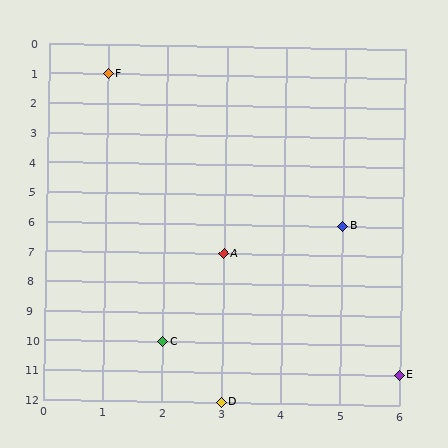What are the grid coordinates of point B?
Point B is at grid coordinates (5, 6).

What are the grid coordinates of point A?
Point A is at grid coordinates (3, 7).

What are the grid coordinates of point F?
Point F is at grid coordinates (1, 1).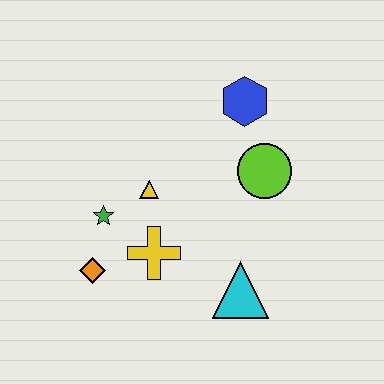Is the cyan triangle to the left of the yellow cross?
No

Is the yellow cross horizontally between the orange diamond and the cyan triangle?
Yes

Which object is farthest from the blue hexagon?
The orange diamond is farthest from the blue hexagon.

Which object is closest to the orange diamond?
The green star is closest to the orange diamond.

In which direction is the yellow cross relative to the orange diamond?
The yellow cross is to the right of the orange diamond.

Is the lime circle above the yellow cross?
Yes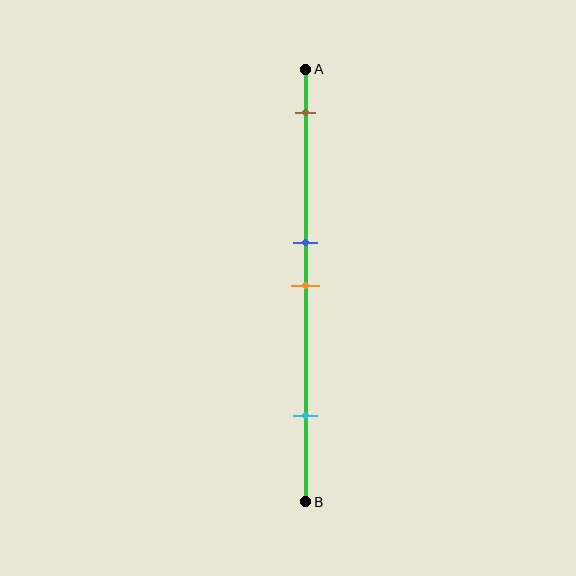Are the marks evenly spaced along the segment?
No, the marks are not evenly spaced.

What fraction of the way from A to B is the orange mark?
The orange mark is approximately 50% (0.5) of the way from A to B.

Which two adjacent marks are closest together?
The blue and orange marks are the closest adjacent pair.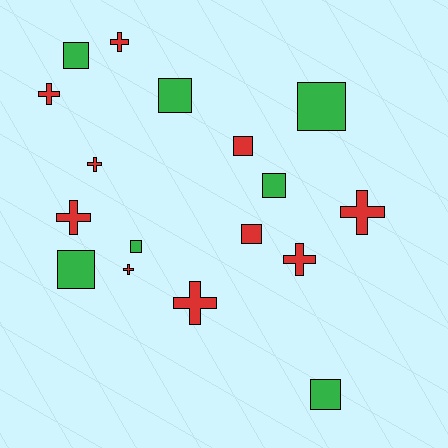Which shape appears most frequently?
Square, with 9 objects.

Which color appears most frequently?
Red, with 10 objects.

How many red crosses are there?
There are 8 red crosses.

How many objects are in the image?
There are 17 objects.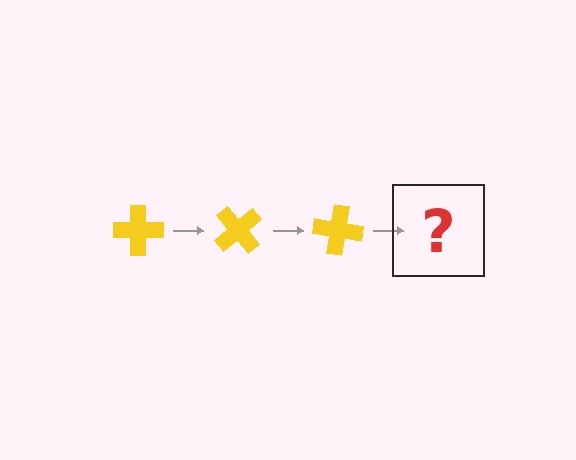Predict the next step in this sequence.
The next step is a yellow cross rotated 150 degrees.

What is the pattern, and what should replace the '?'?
The pattern is that the cross rotates 50 degrees each step. The '?' should be a yellow cross rotated 150 degrees.